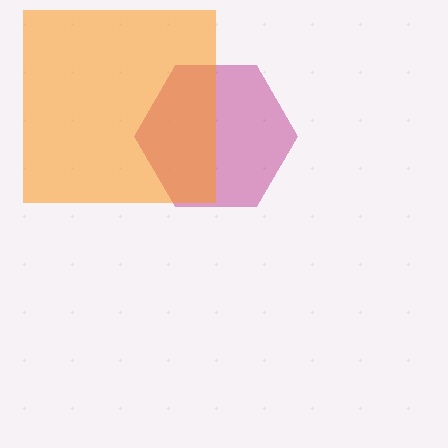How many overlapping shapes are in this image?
There are 2 overlapping shapes in the image.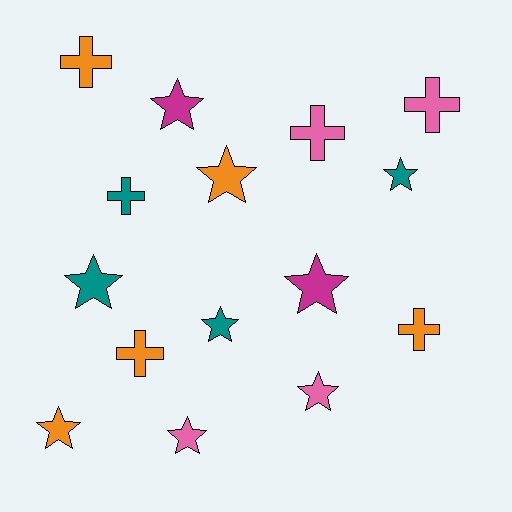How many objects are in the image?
There are 15 objects.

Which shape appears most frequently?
Star, with 9 objects.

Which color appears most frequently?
Orange, with 5 objects.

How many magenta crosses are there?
There are no magenta crosses.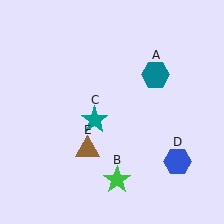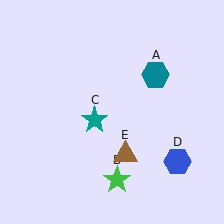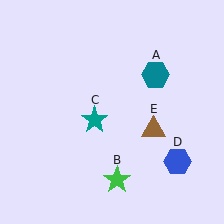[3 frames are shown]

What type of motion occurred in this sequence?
The brown triangle (object E) rotated counterclockwise around the center of the scene.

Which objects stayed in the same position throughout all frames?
Teal hexagon (object A) and green star (object B) and teal star (object C) and blue hexagon (object D) remained stationary.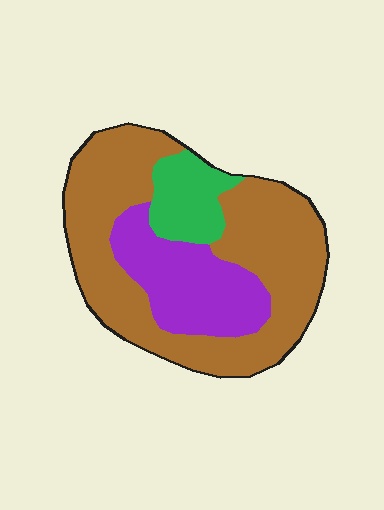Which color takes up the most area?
Brown, at roughly 65%.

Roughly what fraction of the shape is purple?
Purple covers about 25% of the shape.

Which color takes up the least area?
Green, at roughly 15%.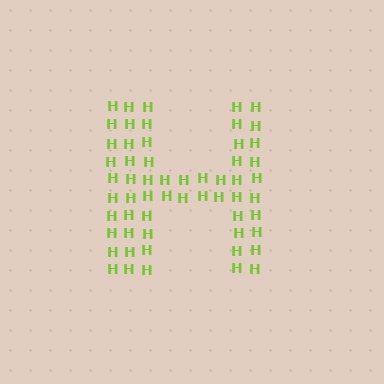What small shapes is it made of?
It is made of small letter H's.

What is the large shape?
The large shape is the letter H.